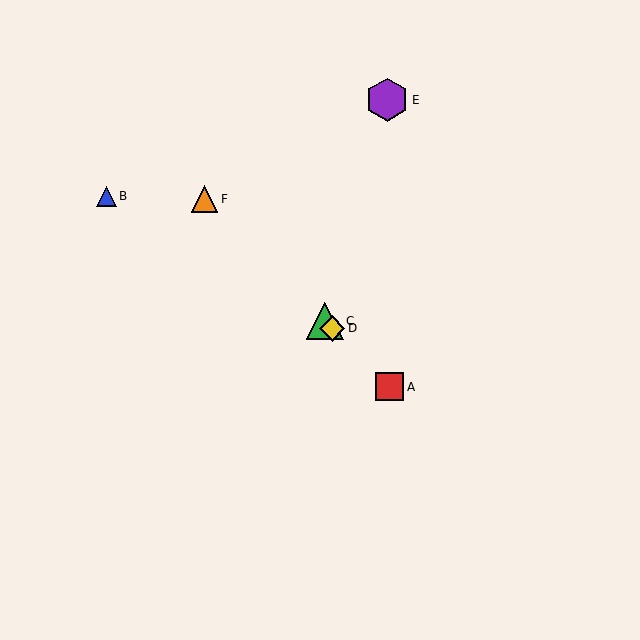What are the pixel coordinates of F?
Object F is at (204, 199).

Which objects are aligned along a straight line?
Objects A, C, D, F are aligned along a straight line.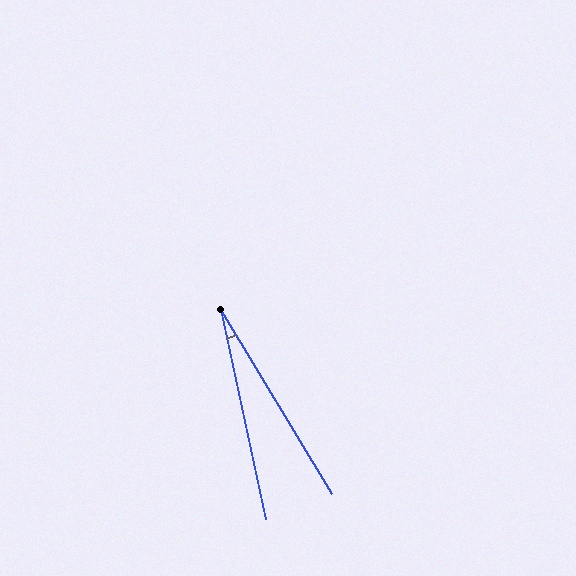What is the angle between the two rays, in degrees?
Approximately 19 degrees.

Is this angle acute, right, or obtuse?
It is acute.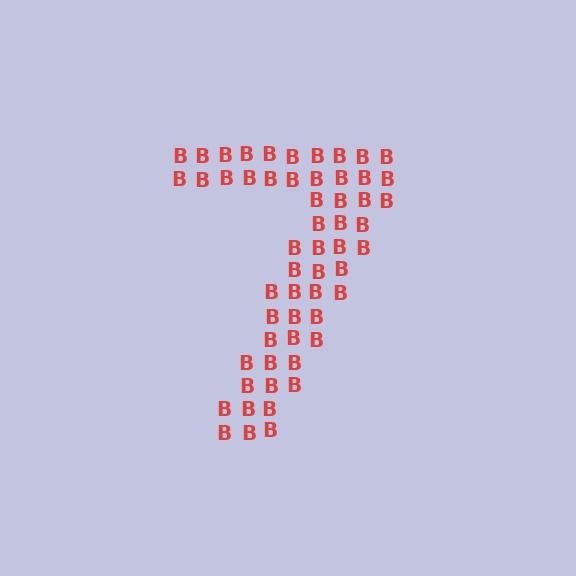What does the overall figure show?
The overall figure shows the digit 7.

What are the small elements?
The small elements are letter B's.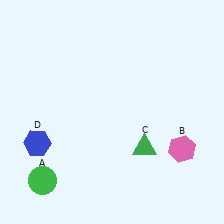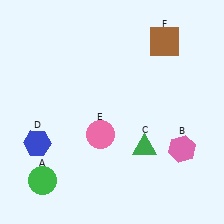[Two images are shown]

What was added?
A pink circle (E), a brown square (F) were added in Image 2.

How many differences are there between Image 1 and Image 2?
There are 2 differences between the two images.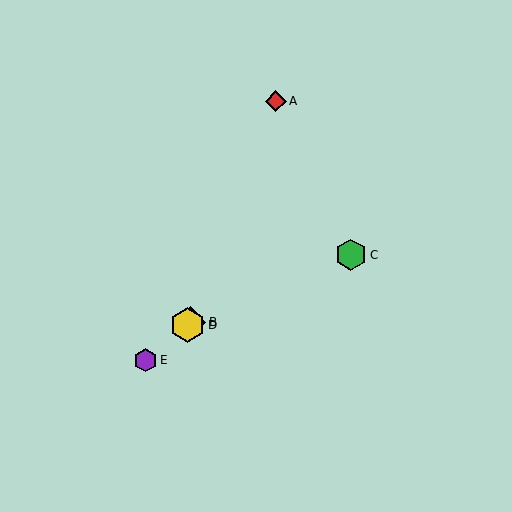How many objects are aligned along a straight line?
3 objects (B, D, E) are aligned along a straight line.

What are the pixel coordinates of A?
Object A is at (276, 101).